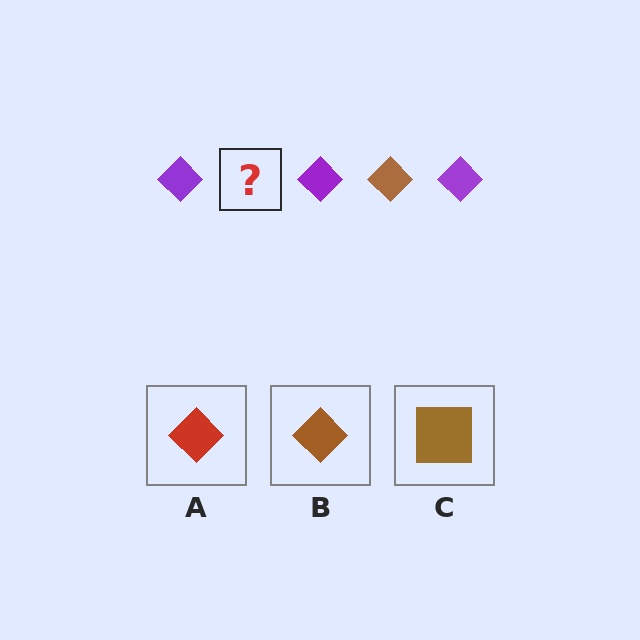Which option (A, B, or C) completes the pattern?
B.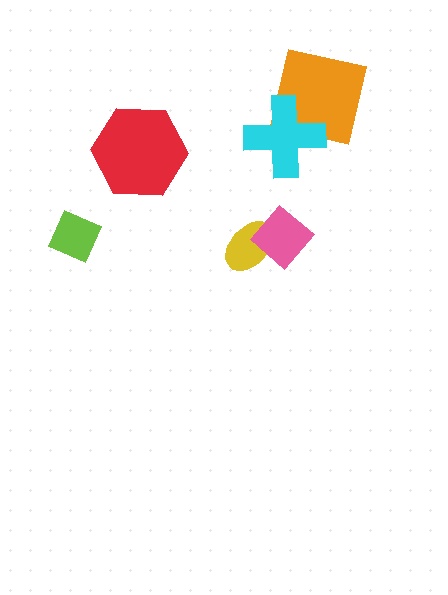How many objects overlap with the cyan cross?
1 object overlaps with the cyan cross.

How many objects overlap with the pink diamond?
1 object overlaps with the pink diamond.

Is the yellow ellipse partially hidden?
Yes, it is partially covered by another shape.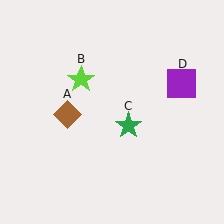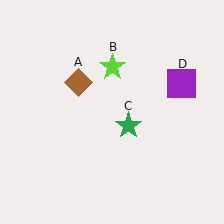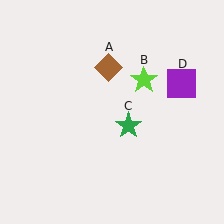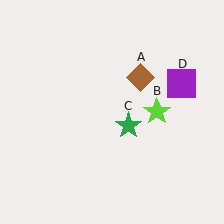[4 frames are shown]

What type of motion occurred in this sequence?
The brown diamond (object A), lime star (object B) rotated clockwise around the center of the scene.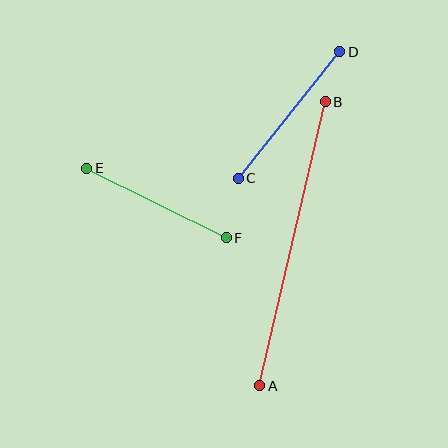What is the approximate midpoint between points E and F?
The midpoint is at approximately (157, 203) pixels.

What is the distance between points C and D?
The distance is approximately 163 pixels.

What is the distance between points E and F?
The distance is approximately 156 pixels.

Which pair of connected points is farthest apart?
Points A and B are farthest apart.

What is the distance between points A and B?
The distance is approximately 291 pixels.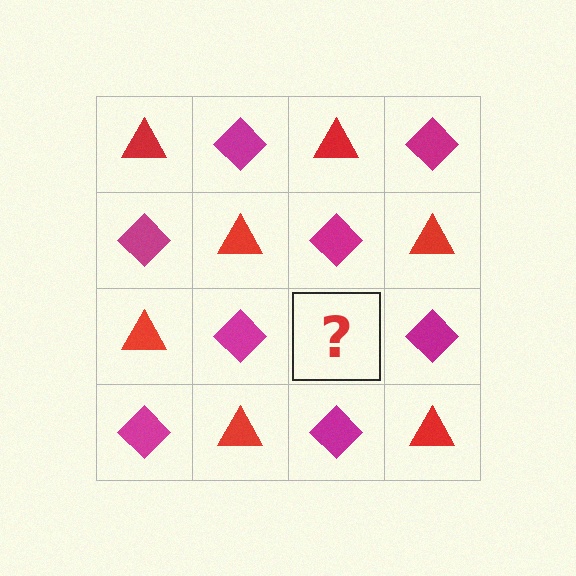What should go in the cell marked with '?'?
The missing cell should contain a red triangle.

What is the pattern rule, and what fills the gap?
The rule is that it alternates red triangle and magenta diamond in a checkerboard pattern. The gap should be filled with a red triangle.